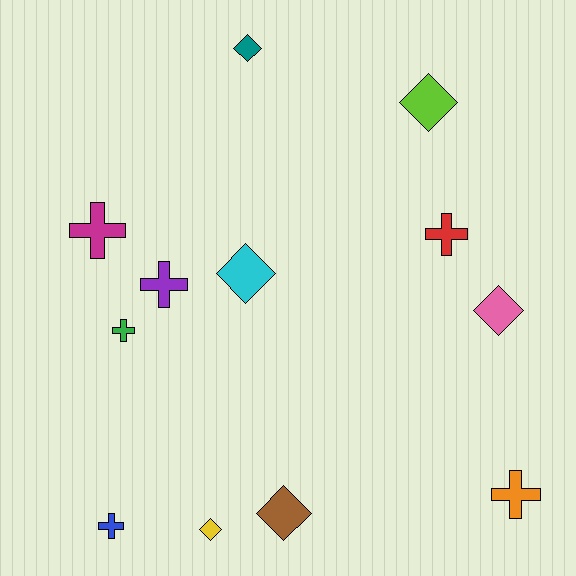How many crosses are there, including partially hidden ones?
There are 6 crosses.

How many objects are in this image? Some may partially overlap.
There are 12 objects.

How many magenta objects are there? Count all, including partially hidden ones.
There is 1 magenta object.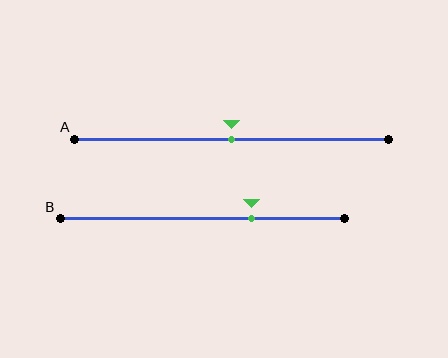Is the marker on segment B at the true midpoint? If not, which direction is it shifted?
No, the marker on segment B is shifted to the right by about 17% of the segment length.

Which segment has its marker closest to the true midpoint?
Segment A has its marker closest to the true midpoint.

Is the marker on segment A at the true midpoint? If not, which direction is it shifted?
Yes, the marker on segment A is at the true midpoint.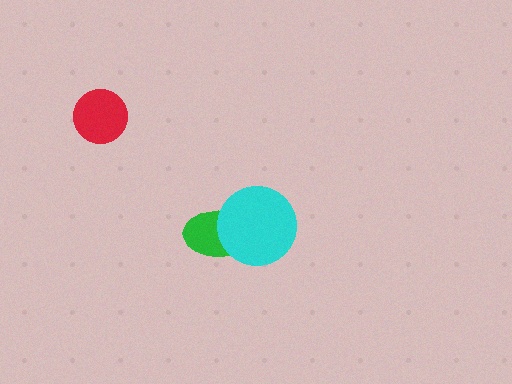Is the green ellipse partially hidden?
Yes, it is partially covered by another shape.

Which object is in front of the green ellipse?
The cyan circle is in front of the green ellipse.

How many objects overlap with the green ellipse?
1 object overlaps with the green ellipse.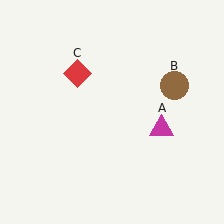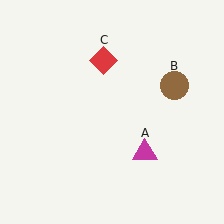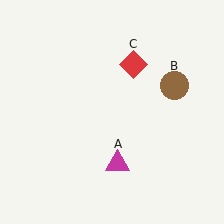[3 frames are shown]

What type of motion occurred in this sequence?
The magenta triangle (object A), red diamond (object C) rotated clockwise around the center of the scene.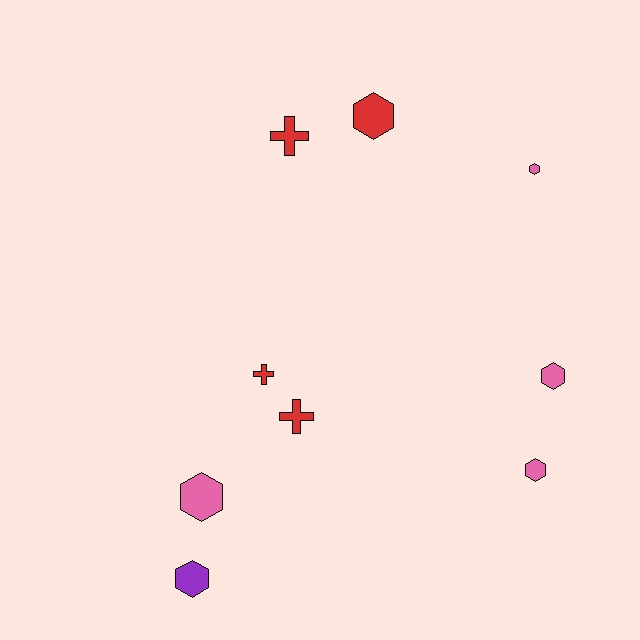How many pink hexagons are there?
There are 4 pink hexagons.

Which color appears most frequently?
Red, with 4 objects.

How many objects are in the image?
There are 9 objects.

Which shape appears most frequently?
Hexagon, with 6 objects.